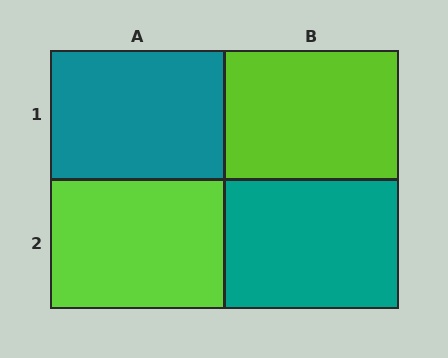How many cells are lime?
2 cells are lime.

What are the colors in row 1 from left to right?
Teal, lime.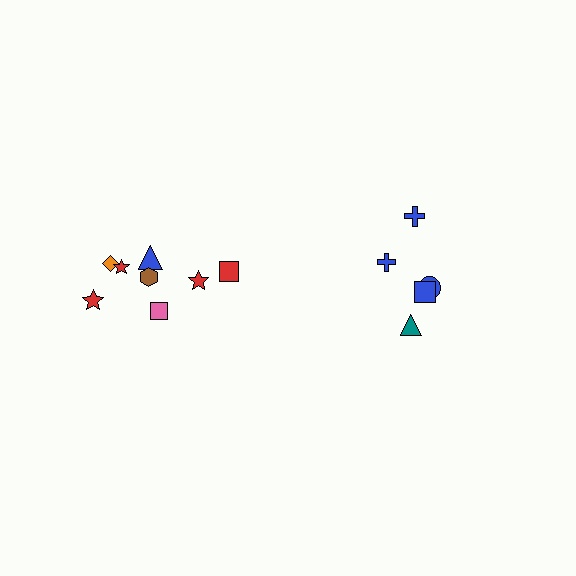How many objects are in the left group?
There are 8 objects.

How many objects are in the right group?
There are 5 objects.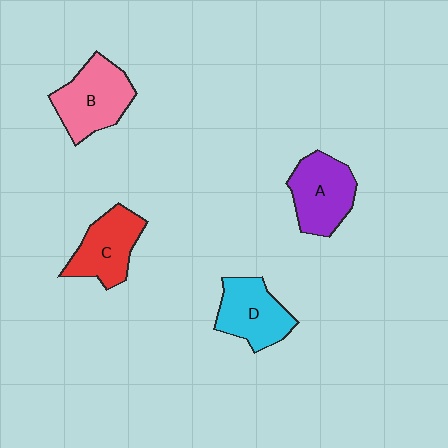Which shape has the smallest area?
Shape C (red).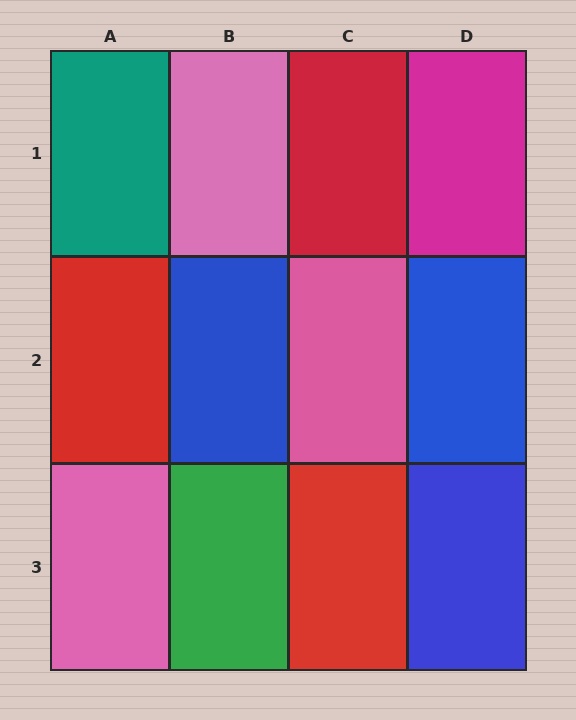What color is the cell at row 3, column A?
Pink.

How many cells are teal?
1 cell is teal.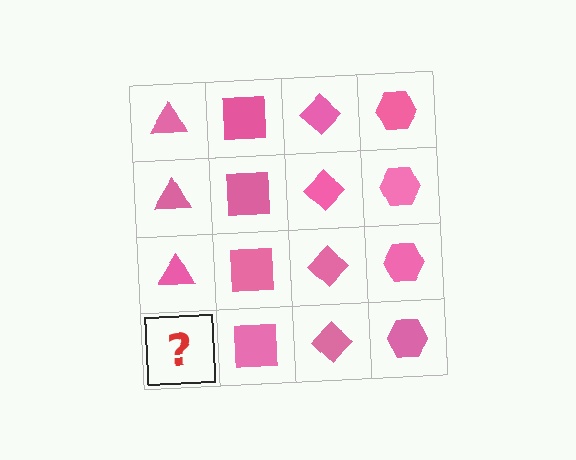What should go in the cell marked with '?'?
The missing cell should contain a pink triangle.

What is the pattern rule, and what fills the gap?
The rule is that each column has a consistent shape. The gap should be filled with a pink triangle.